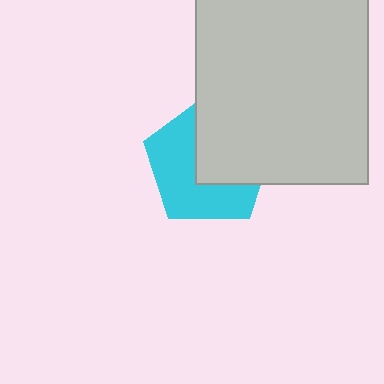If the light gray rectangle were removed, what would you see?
You would see the complete cyan pentagon.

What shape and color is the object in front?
The object in front is a light gray rectangle.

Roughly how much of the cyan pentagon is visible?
About half of it is visible (roughly 53%).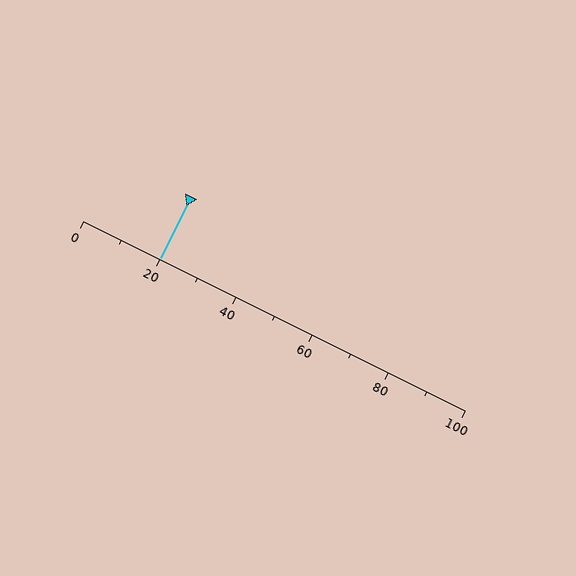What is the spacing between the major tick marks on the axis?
The major ticks are spaced 20 apart.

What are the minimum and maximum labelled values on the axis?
The axis runs from 0 to 100.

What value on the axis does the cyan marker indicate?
The marker indicates approximately 20.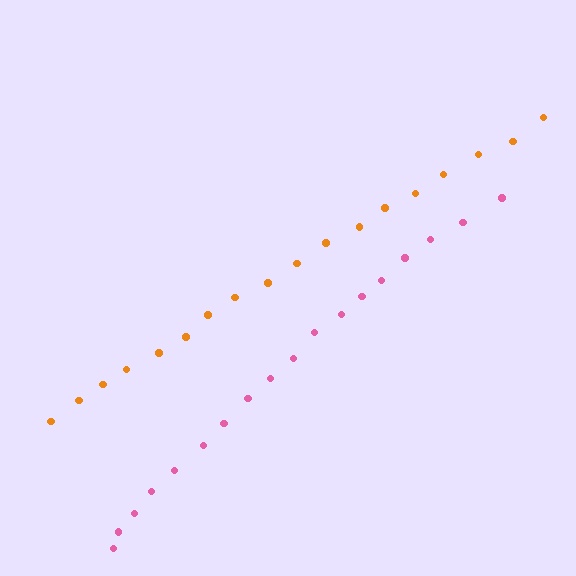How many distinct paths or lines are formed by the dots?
There are 2 distinct paths.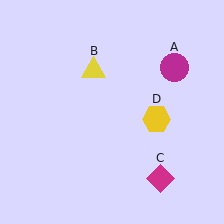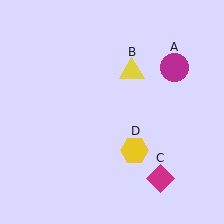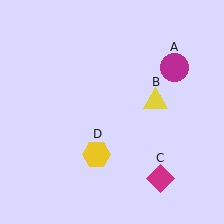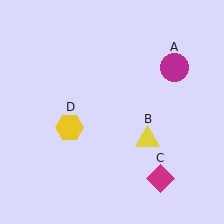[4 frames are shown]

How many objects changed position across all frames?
2 objects changed position: yellow triangle (object B), yellow hexagon (object D).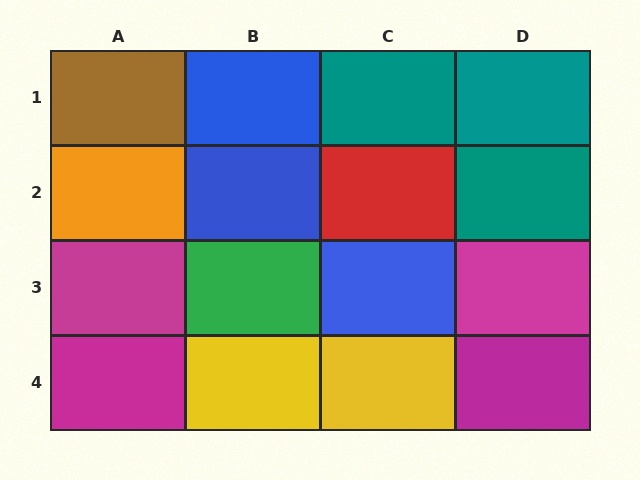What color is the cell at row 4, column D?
Magenta.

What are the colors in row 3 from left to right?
Magenta, green, blue, magenta.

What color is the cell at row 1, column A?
Brown.